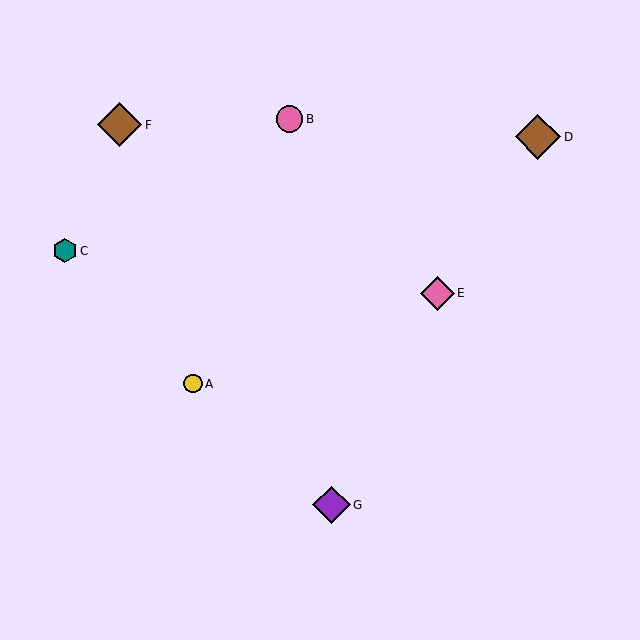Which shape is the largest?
The brown diamond (labeled D) is the largest.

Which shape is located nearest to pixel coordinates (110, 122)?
The brown diamond (labeled F) at (119, 125) is nearest to that location.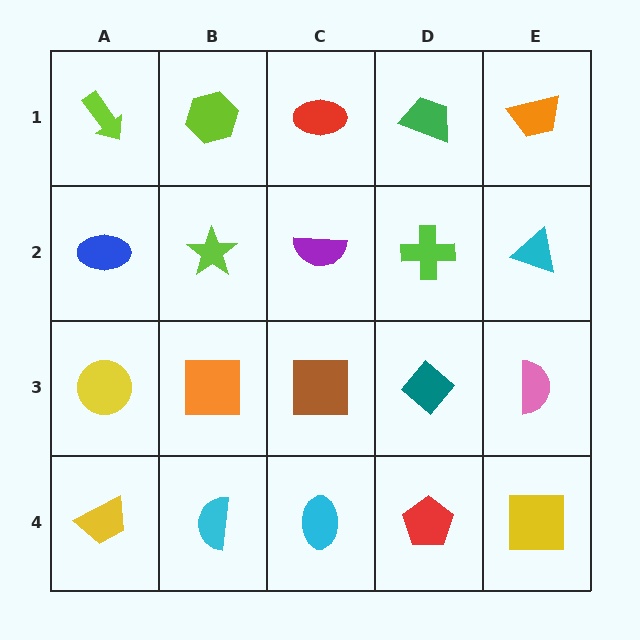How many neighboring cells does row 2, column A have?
3.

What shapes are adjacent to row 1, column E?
A cyan triangle (row 2, column E), a green trapezoid (row 1, column D).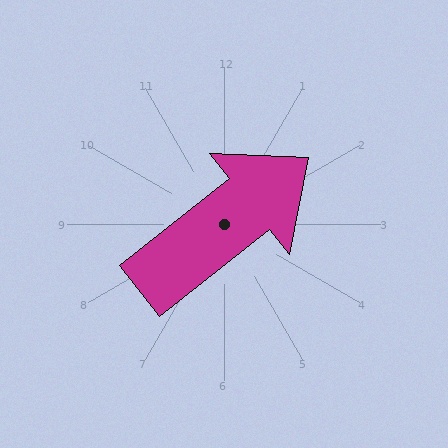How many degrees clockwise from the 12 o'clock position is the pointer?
Approximately 52 degrees.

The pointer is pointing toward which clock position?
Roughly 2 o'clock.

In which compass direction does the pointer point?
Northeast.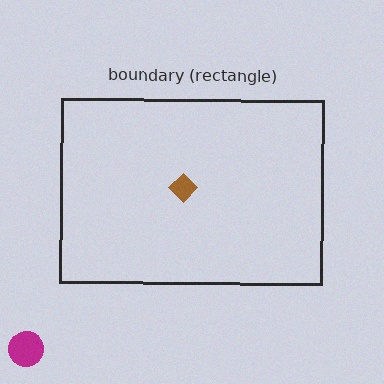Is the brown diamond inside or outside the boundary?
Inside.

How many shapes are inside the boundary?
1 inside, 1 outside.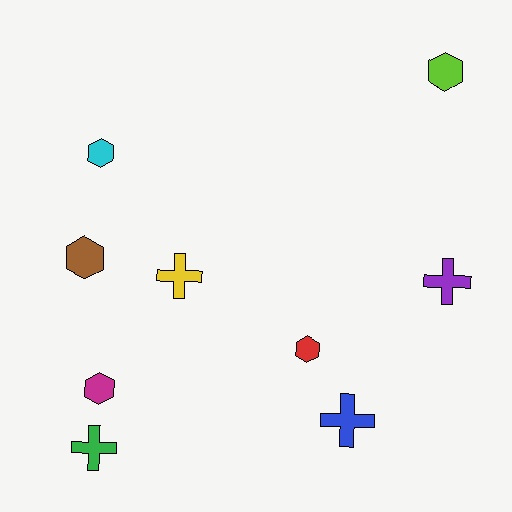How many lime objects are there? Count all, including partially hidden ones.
There is 1 lime object.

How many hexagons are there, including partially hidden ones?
There are 5 hexagons.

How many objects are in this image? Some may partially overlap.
There are 9 objects.